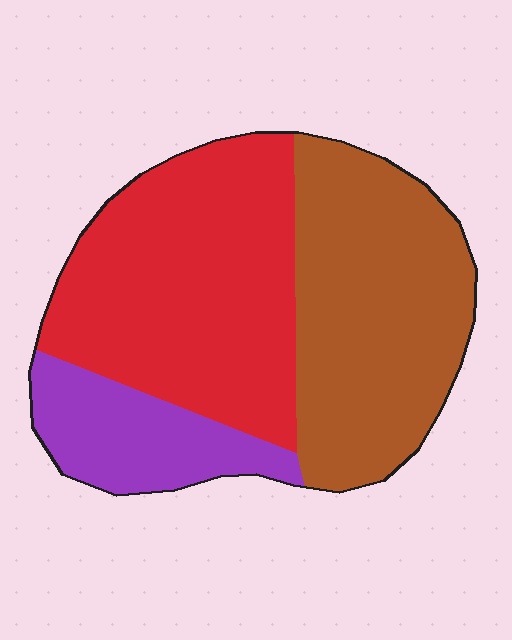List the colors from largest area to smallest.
From largest to smallest: red, brown, purple.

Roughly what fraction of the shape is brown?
Brown takes up about two fifths (2/5) of the shape.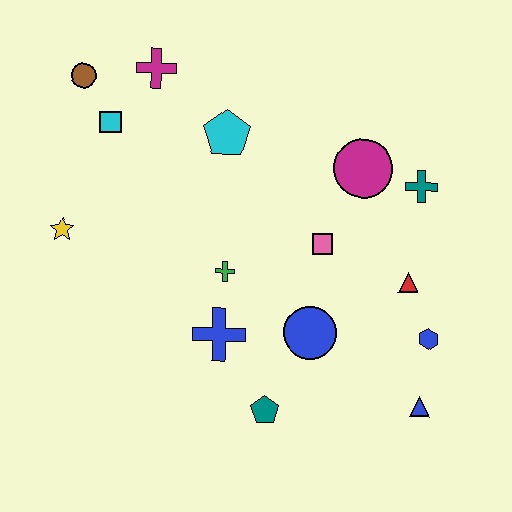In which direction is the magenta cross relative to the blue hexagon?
The magenta cross is to the left of the blue hexagon.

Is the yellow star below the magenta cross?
Yes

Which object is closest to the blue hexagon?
The red triangle is closest to the blue hexagon.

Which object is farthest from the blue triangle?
The brown circle is farthest from the blue triangle.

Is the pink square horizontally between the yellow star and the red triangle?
Yes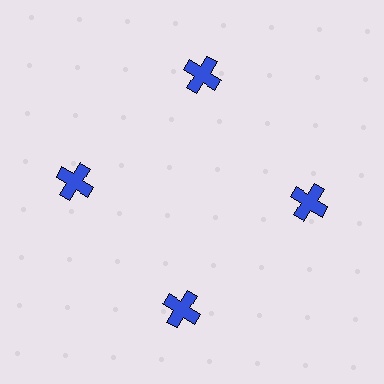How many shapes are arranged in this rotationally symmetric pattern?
There are 4 shapes, arranged in 4 groups of 1.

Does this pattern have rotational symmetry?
Yes, this pattern has 4-fold rotational symmetry. It looks the same after rotating 90 degrees around the center.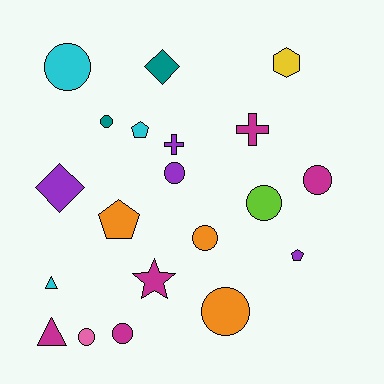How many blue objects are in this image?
There are no blue objects.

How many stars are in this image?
There is 1 star.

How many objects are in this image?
There are 20 objects.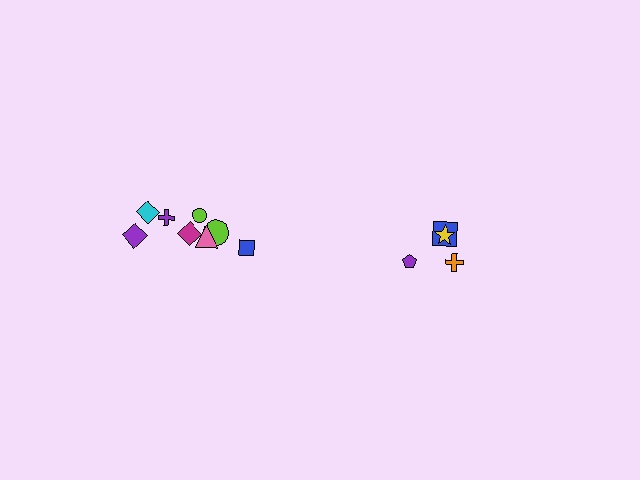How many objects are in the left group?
There are 8 objects.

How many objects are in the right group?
There are 4 objects.